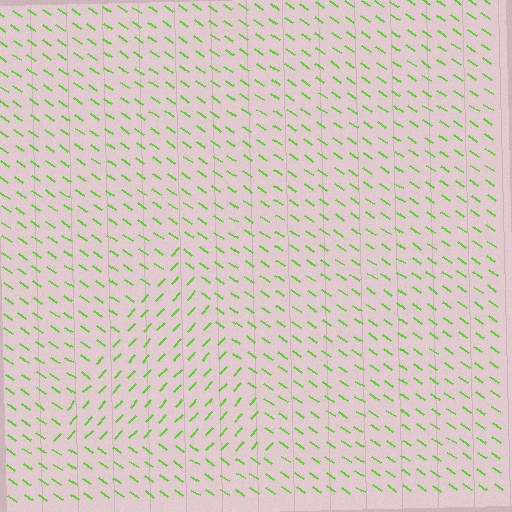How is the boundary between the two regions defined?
The boundary is defined purely by a change in line orientation (approximately 81 degrees difference). All lines are the same color and thickness.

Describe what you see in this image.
The image is filled with small lime line segments. A triangle region in the image has lines oriented differently from the surrounding lines, creating a visible texture boundary.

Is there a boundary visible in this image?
Yes, there is a texture boundary formed by a change in line orientation.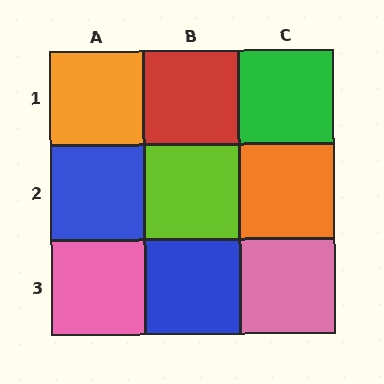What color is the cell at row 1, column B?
Red.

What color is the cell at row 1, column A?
Orange.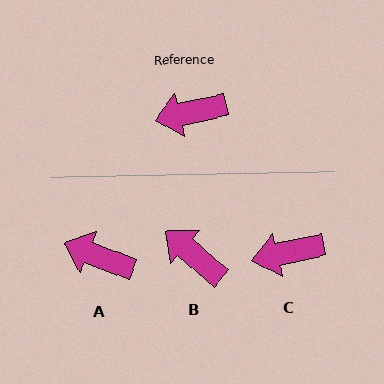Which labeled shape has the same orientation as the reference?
C.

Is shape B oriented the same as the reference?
No, it is off by about 53 degrees.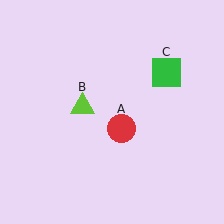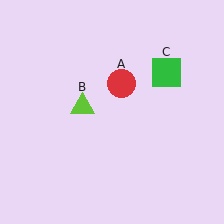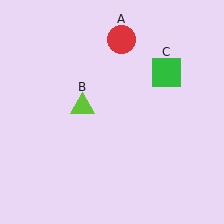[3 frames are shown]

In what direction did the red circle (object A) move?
The red circle (object A) moved up.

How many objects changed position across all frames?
1 object changed position: red circle (object A).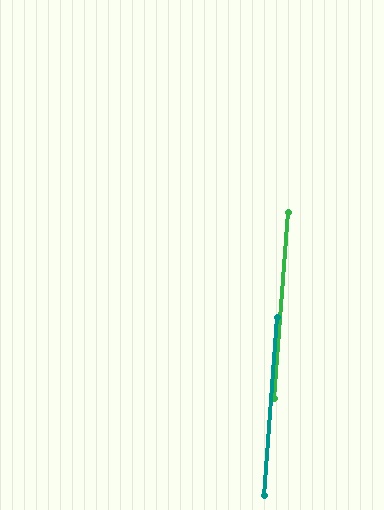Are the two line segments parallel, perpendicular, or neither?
Parallel — their directions differ by only 0.1°.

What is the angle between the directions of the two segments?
Approximately 0 degrees.